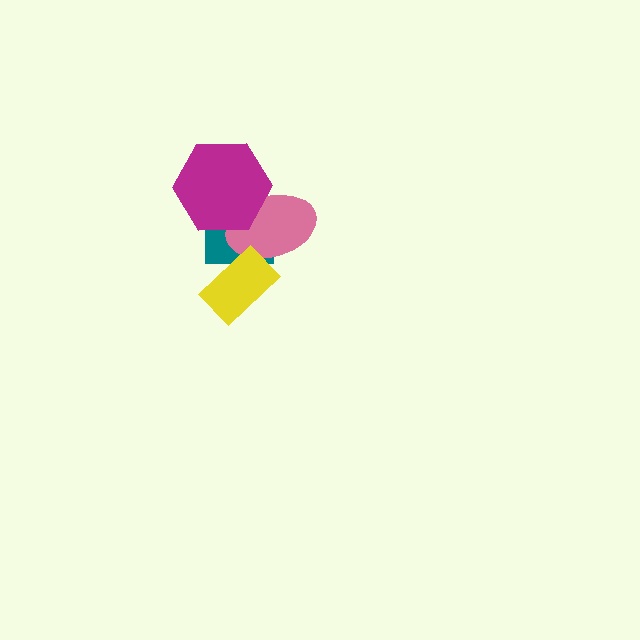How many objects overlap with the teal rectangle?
3 objects overlap with the teal rectangle.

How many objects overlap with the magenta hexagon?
2 objects overlap with the magenta hexagon.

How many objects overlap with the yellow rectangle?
2 objects overlap with the yellow rectangle.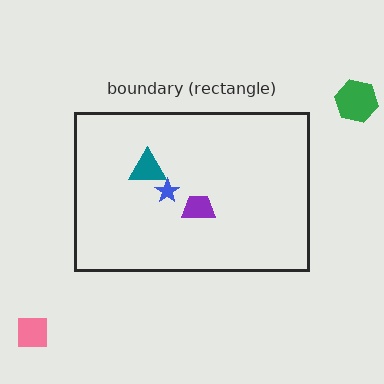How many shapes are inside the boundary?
3 inside, 2 outside.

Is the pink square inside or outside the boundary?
Outside.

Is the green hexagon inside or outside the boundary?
Outside.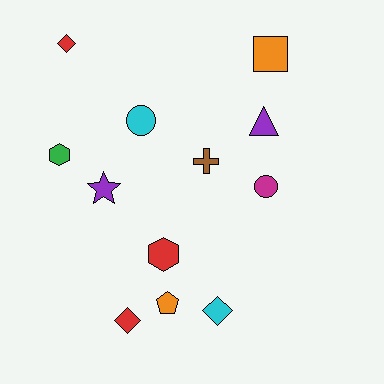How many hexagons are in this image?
There are 2 hexagons.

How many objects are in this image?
There are 12 objects.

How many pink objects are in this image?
There are no pink objects.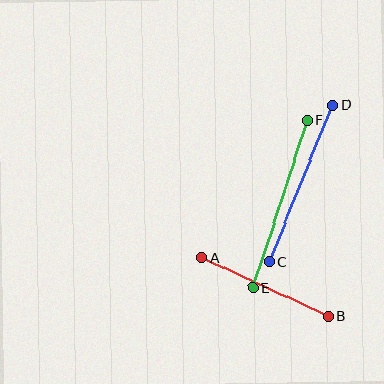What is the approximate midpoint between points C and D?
The midpoint is at approximately (301, 183) pixels.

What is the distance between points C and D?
The distance is approximately 169 pixels.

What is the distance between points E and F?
The distance is approximately 176 pixels.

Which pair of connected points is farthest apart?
Points E and F are farthest apart.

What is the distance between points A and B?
The distance is approximately 140 pixels.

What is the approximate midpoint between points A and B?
The midpoint is at approximately (265, 287) pixels.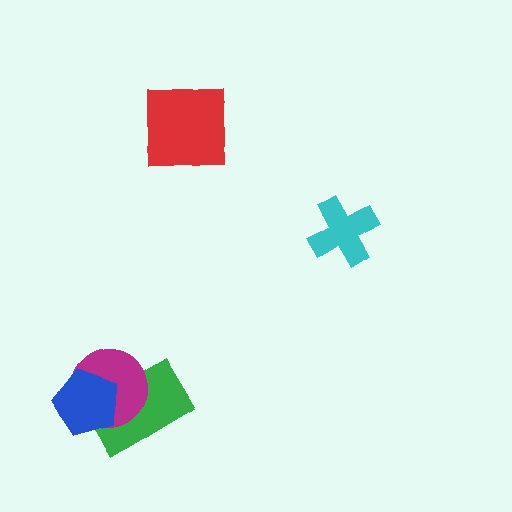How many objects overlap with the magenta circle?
2 objects overlap with the magenta circle.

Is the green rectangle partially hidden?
Yes, it is partially covered by another shape.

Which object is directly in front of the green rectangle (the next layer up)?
The magenta circle is directly in front of the green rectangle.